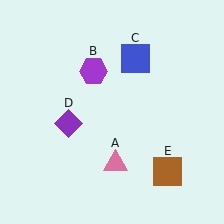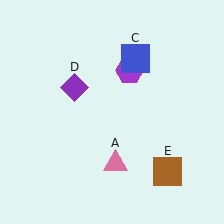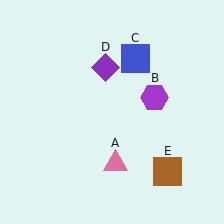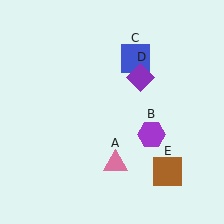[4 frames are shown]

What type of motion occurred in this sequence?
The purple hexagon (object B), purple diamond (object D) rotated clockwise around the center of the scene.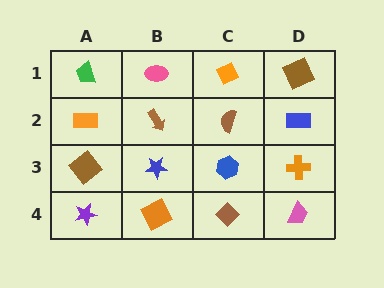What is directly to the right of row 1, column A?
A pink ellipse.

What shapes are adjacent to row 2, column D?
A brown square (row 1, column D), an orange cross (row 3, column D), a brown semicircle (row 2, column C).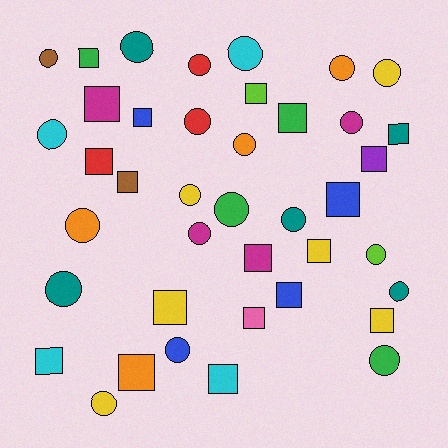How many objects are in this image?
There are 40 objects.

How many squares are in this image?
There are 19 squares.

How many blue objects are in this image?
There are 4 blue objects.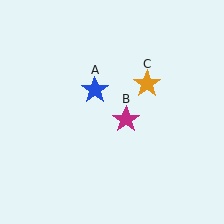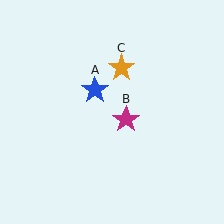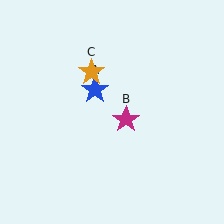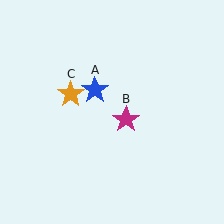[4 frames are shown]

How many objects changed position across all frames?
1 object changed position: orange star (object C).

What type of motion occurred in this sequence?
The orange star (object C) rotated counterclockwise around the center of the scene.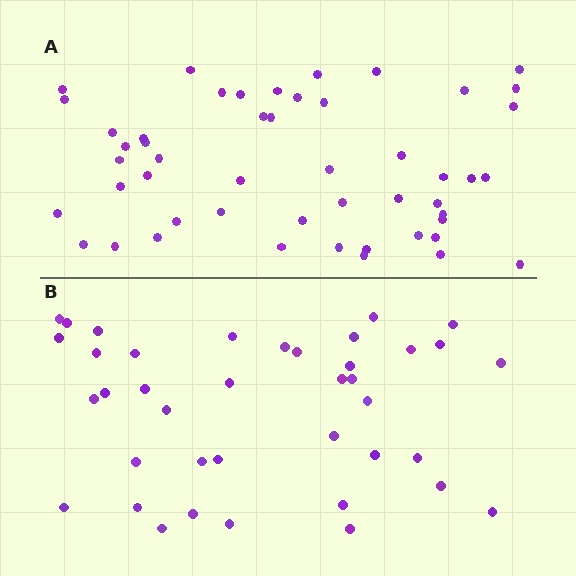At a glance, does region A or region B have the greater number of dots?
Region A (the top region) has more dots.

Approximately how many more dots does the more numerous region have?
Region A has roughly 12 or so more dots than region B.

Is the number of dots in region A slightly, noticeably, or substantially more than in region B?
Region A has noticeably more, but not dramatically so. The ratio is roughly 1.3 to 1.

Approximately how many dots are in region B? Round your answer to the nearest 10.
About 40 dots. (The exact count is 39, which rounds to 40.)